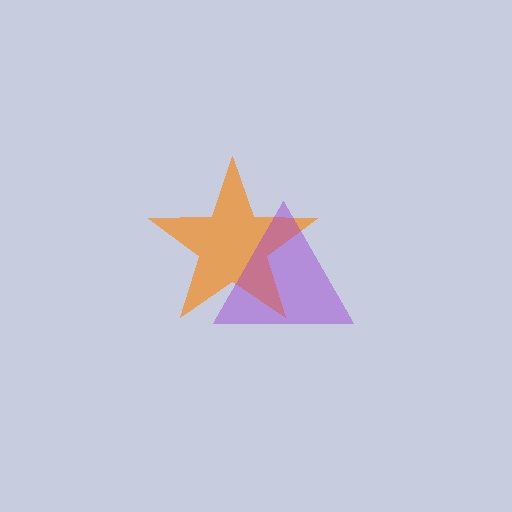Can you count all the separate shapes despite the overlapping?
Yes, there are 2 separate shapes.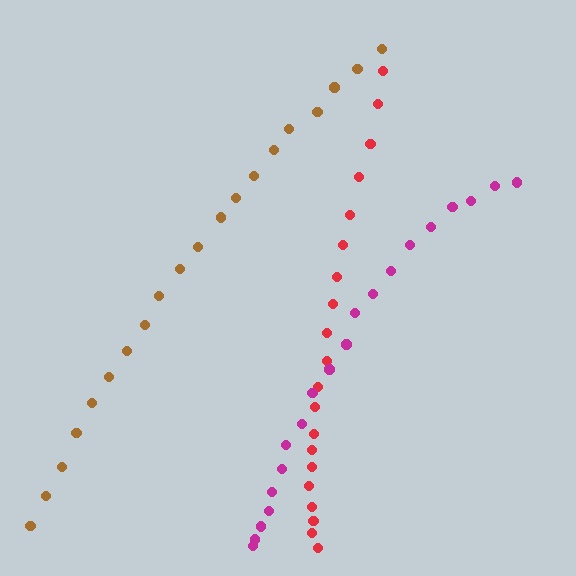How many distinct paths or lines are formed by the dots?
There are 3 distinct paths.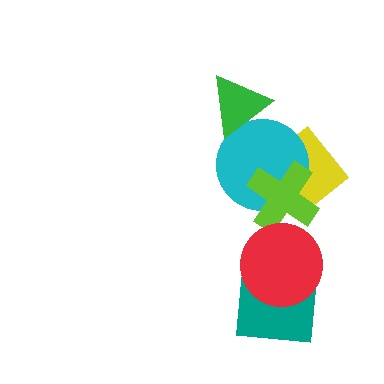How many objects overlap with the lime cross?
3 objects overlap with the lime cross.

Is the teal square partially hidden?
Yes, it is partially covered by another shape.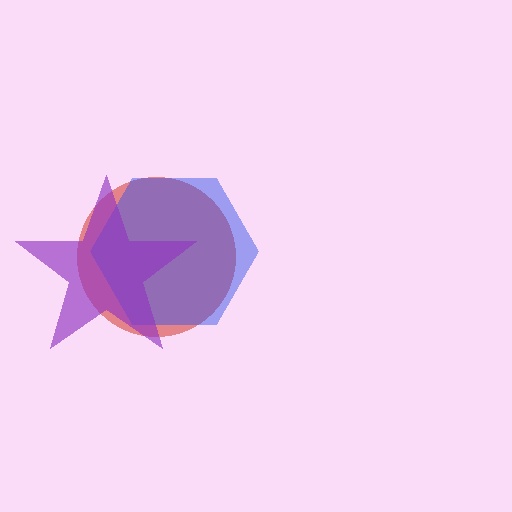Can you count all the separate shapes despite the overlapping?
Yes, there are 3 separate shapes.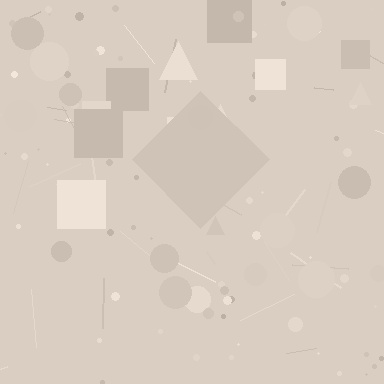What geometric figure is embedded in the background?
A diamond is embedded in the background.